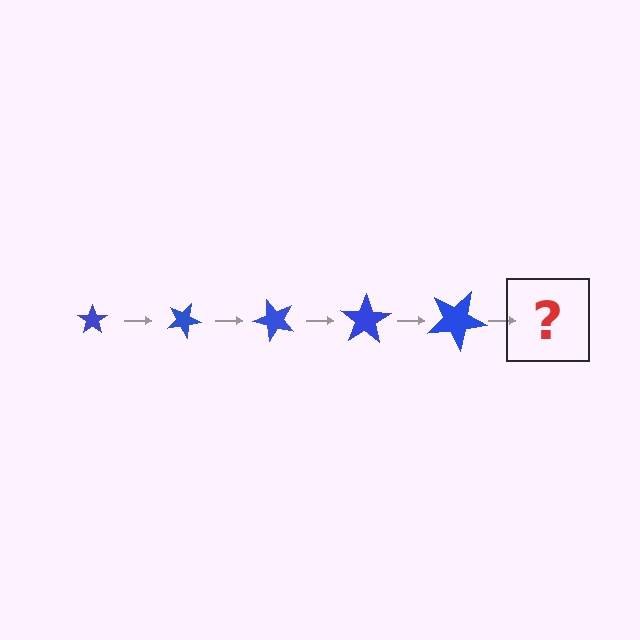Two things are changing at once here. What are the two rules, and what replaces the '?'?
The two rules are that the star grows larger each step and it rotates 25 degrees each step. The '?' should be a star, larger than the previous one and rotated 125 degrees from the start.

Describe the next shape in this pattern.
It should be a star, larger than the previous one and rotated 125 degrees from the start.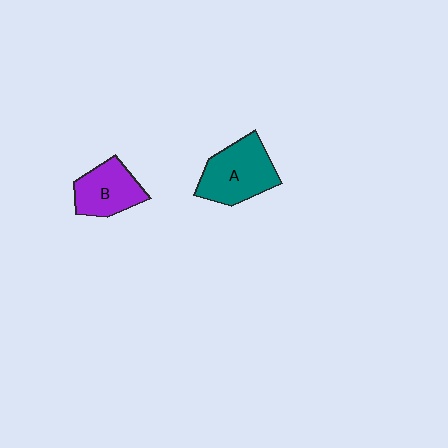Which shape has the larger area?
Shape A (teal).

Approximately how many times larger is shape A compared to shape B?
Approximately 1.3 times.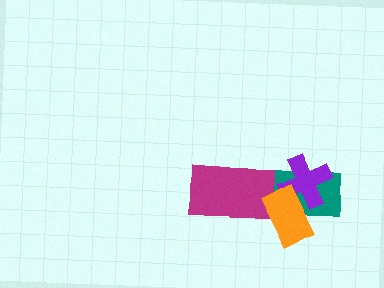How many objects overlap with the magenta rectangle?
1 object overlaps with the magenta rectangle.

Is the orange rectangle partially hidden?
No, no other shape covers it.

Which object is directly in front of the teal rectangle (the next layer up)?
The purple cross is directly in front of the teal rectangle.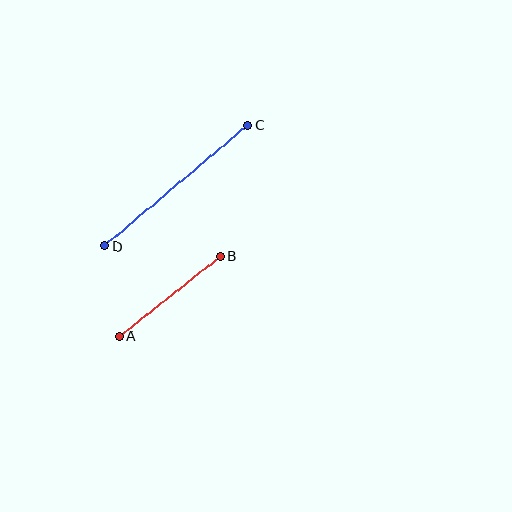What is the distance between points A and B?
The distance is approximately 128 pixels.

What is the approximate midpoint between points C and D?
The midpoint is at approximately (176, 185) pixels.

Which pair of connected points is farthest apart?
Points C and D are farthest apart.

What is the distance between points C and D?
The distance is approximately 187 pixels.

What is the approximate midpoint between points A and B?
The midpoint is at approximately (170, 296) pixels.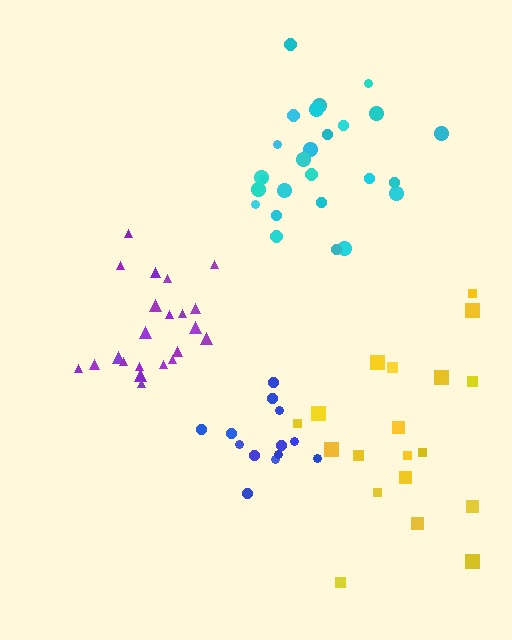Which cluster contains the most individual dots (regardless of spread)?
Cyan (26).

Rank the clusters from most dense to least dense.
purple, cyan, blue, yellow.